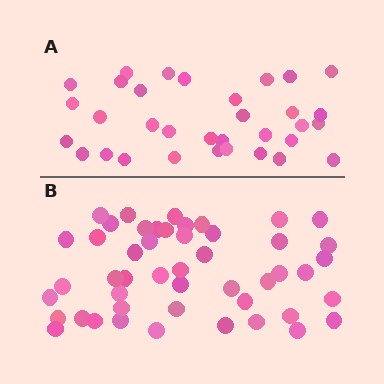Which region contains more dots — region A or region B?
Region B (the bottom region) has more dots.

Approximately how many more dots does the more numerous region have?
Region B has approximately 15 more dots than region A.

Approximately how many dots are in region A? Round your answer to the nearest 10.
About 30 dots. (The exact count is 33, which rounds to 30.)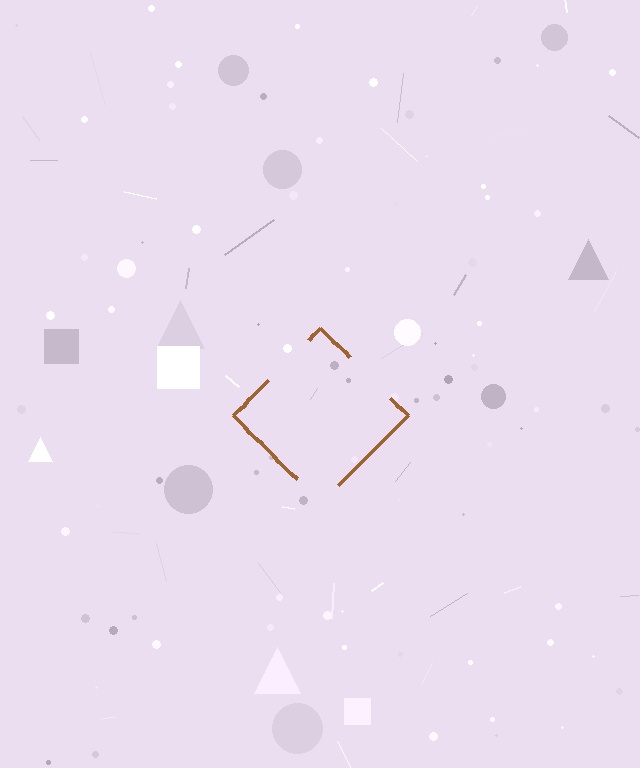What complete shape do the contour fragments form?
The contour fragments form a diamond.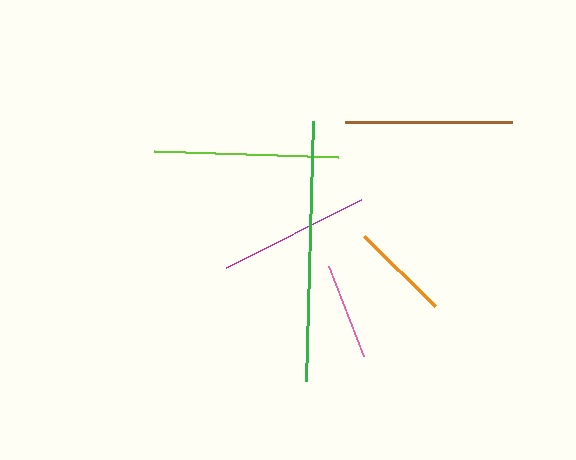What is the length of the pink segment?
The pink segment is approximately 96 pixels long.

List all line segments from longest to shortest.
From longest to shortest: green, lime, brown, magenta, orange, pink.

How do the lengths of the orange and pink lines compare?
The orange and pink lines are approximately the same length.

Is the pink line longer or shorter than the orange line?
The orange line is longer than the pink line.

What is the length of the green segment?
The green segment is approximately 259 pixels long.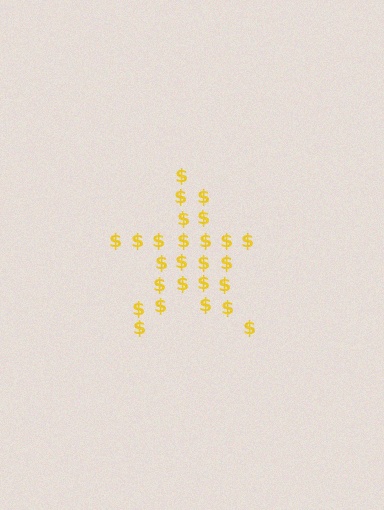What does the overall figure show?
The overall figure shows a star.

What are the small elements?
The small elements are dollar signs.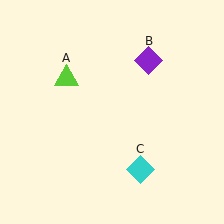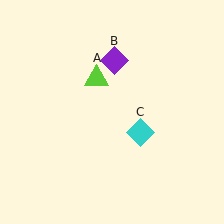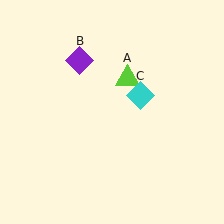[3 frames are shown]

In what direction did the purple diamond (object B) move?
The purple diamond (object B) moved left.